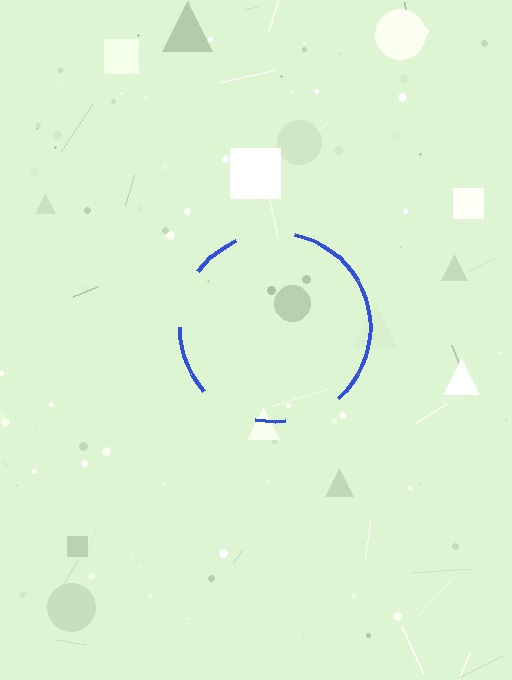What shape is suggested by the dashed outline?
The dashed outline suggests a circle.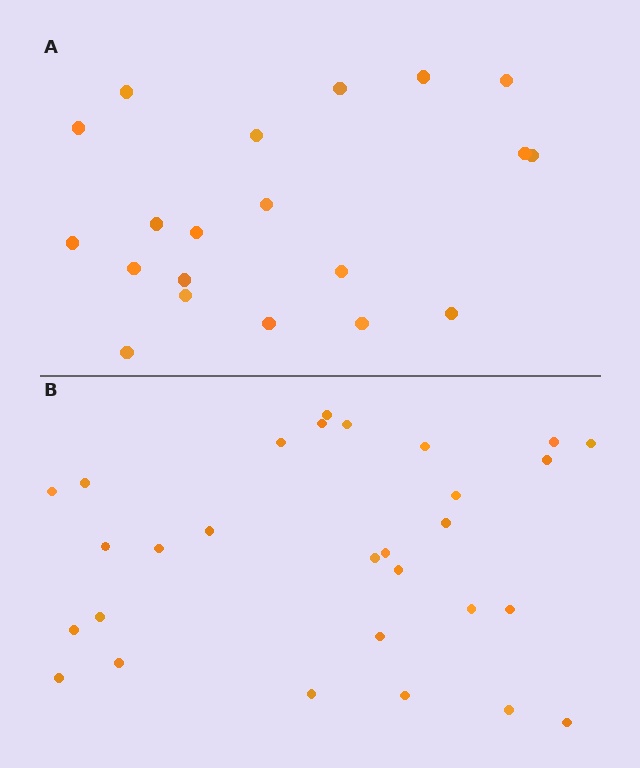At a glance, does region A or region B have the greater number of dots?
Region B (the bottom region) has more dots.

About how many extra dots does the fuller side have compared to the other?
Region B has roughly 8 or so more dots than region A.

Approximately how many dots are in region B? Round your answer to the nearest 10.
About 30 dots. (The exact count is 29, which rounds to 30.)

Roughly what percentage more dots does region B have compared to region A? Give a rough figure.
About 45% more.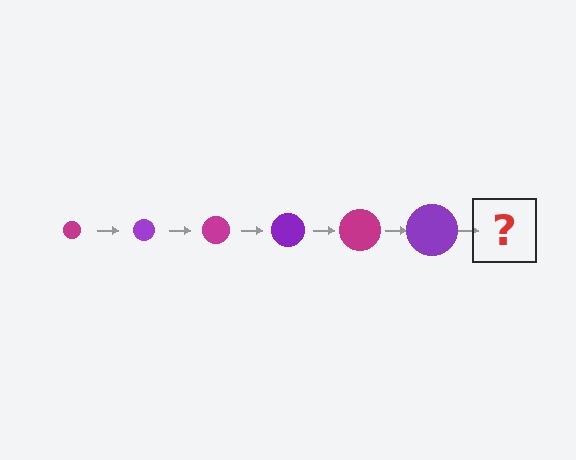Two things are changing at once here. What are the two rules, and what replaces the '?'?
The two rules are that the circle grows larger each step and the color cycles through magenta and purple. The '?' should be a magenta circle, larger than the previous one.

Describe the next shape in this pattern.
It should be a magenta circle, larger than the previous one.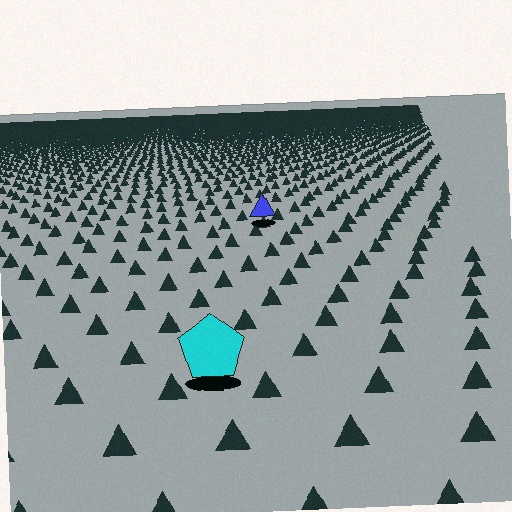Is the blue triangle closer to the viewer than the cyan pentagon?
No. The cyan pentagon is closer — you can tell from the texture gradient: the ground texture is coarser near it.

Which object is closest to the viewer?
The cyan pentagon is closest. The texture marks near it are larger and more spread out.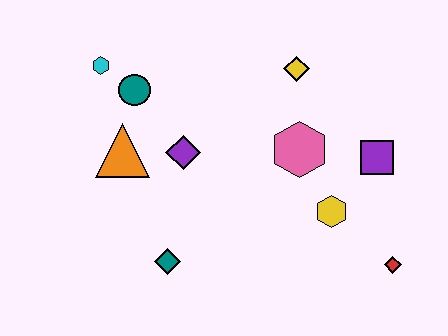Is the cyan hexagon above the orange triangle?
Yes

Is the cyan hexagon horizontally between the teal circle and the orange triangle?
No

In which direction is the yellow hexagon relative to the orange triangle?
The yellow hexagon is to the right of the orange triangle.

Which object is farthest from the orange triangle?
The red diamond is farthest from the orange triangle.